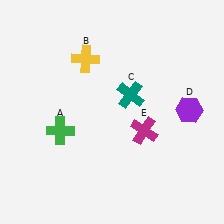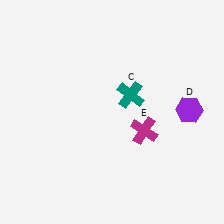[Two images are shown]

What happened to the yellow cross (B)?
The yellow cross (B) was removed in Image 2. It was in the top-left area of Image 1.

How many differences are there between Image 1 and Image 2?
There are 2 differences between the two images.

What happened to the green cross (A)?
The green cross (A) was removed in Image 2. It was in the bottom-left area of Image 1.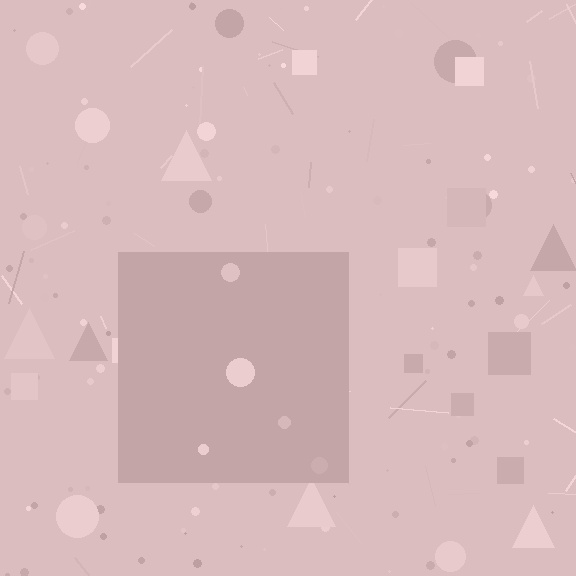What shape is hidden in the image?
A square is hidden in the image.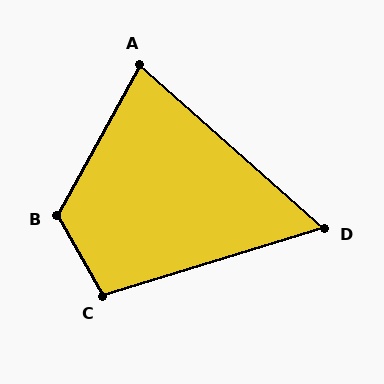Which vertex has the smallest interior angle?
D, at approximately 59 degrees.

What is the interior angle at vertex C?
Approximately 103 degrees (obtuse).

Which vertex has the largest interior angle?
B, at approximately 121 degrees.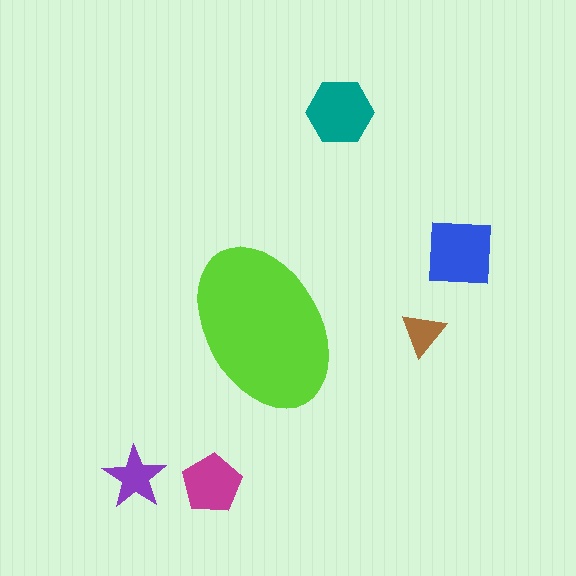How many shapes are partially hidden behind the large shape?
0 shapes are partially hidden.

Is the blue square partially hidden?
No, the blue square is fully visible.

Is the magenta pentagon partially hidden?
No, the magenta pentagon is fully visible.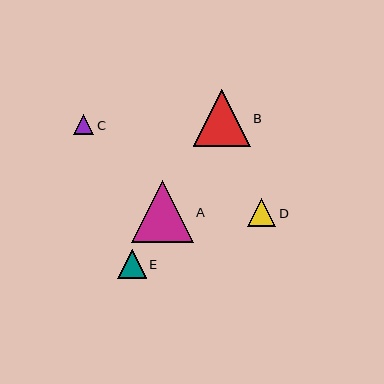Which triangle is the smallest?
Triangle C is the smallest with a size of approximately 21 pixels.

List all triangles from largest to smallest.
From largest to smallest: A, B, E, D, C.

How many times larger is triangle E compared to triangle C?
Triangle E is approximately 1.4 times the size of triangle C.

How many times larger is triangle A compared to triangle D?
Triangle A is approximately 2.2 times the size of triangle D.